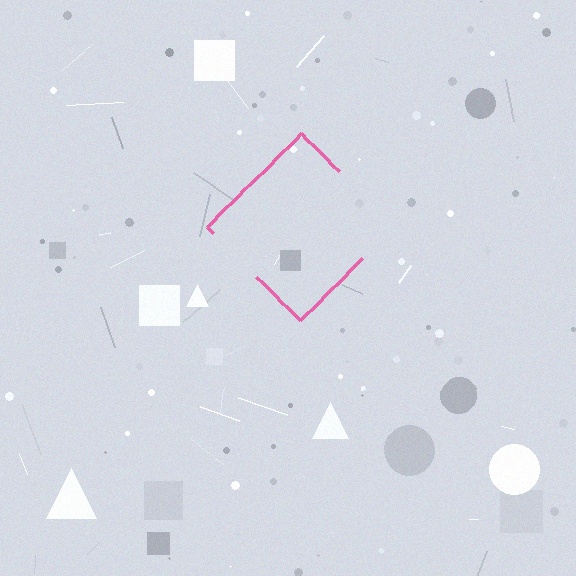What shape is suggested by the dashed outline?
The dashed outline suggests a diamond.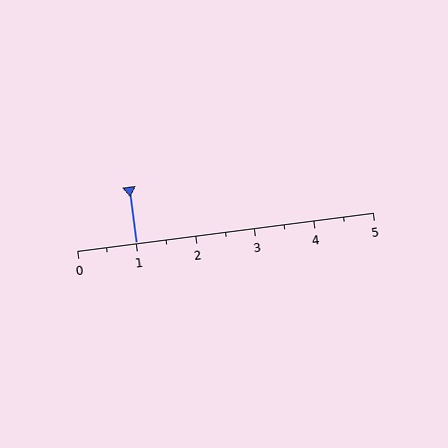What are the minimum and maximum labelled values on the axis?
The axis runs from 0 to 5.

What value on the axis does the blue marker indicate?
The marker indicates approximately 1.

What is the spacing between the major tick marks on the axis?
The major ticks are spaced 1 apart.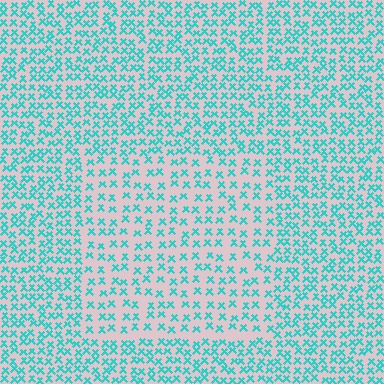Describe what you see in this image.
The image contains small cyan elements arranged at two different densities. A rectangle-shaped region is visible where the elements are less densely packed than the surrounding area.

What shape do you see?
I see a rectangle.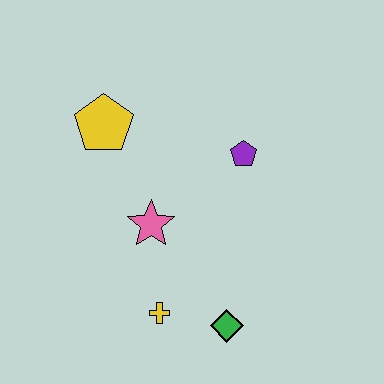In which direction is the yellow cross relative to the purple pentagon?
The yellow cross is below the purple pentagon.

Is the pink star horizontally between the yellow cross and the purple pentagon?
No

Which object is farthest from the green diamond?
The yellow pentagon is farthest from the green diamond.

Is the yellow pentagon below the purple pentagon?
No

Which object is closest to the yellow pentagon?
The pink star is closest to the yellow pentagon.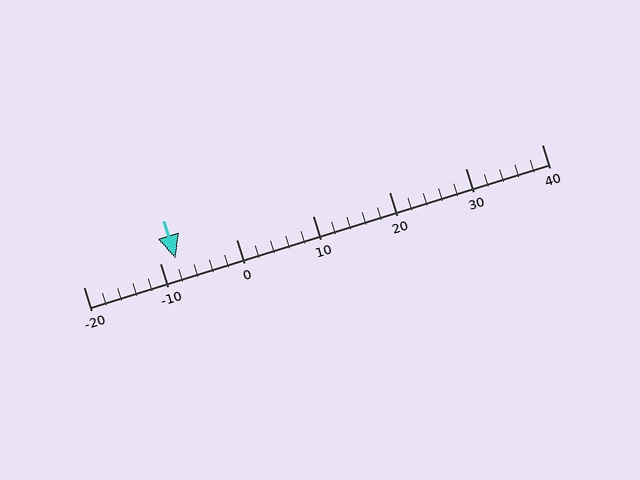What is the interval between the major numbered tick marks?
The major tick marks are spaced 10 units apart.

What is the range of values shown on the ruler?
The ruler shows values from -20 to 40.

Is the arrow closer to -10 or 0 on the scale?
The arrow is closer to -10.